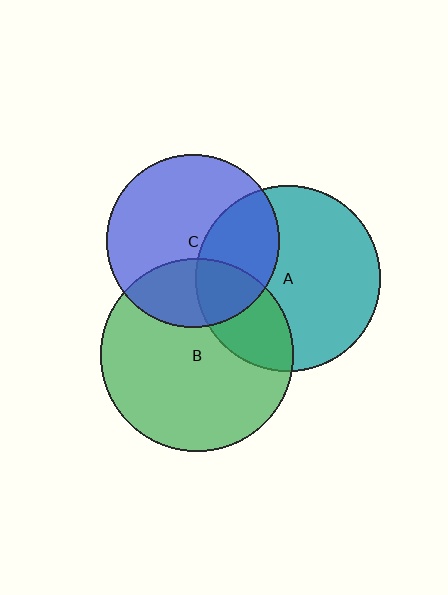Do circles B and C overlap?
Yes.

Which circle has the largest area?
Circle B (green).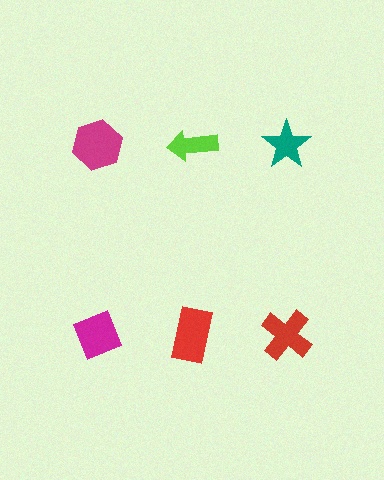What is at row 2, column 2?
A red rectangle.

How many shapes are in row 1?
3 shapes.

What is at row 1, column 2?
A lime arrow.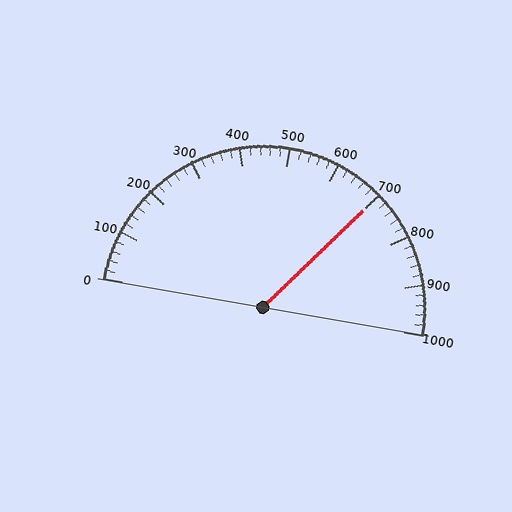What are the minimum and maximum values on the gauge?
The gauge ranges from 0 to 1000.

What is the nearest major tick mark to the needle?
The nearest major tick mark is 700.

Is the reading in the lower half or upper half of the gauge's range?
The reading is in the upper half of the range (0 to 1000).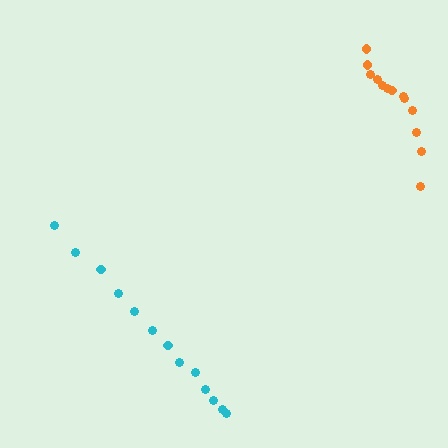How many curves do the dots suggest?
There are 2 distinct paths.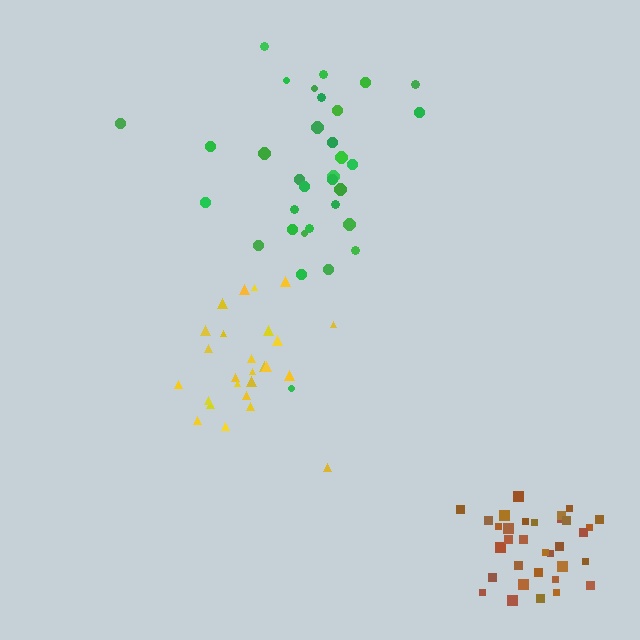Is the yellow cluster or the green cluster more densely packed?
Yellow.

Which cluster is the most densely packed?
Brown.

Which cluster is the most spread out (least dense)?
Green.